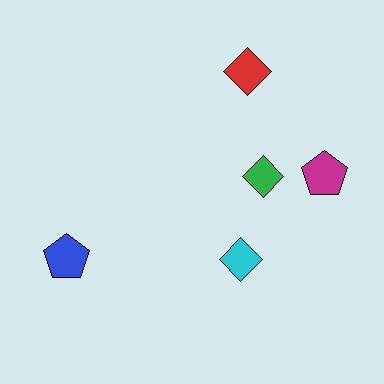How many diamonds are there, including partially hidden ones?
There are 3 diamonds.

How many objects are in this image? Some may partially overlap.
There are 5 objects.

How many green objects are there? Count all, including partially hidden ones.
There is 1 green object.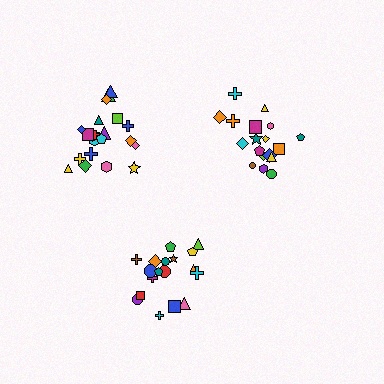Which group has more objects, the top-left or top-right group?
The top-left group.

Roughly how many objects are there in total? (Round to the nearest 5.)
Roughly 60 objects in total.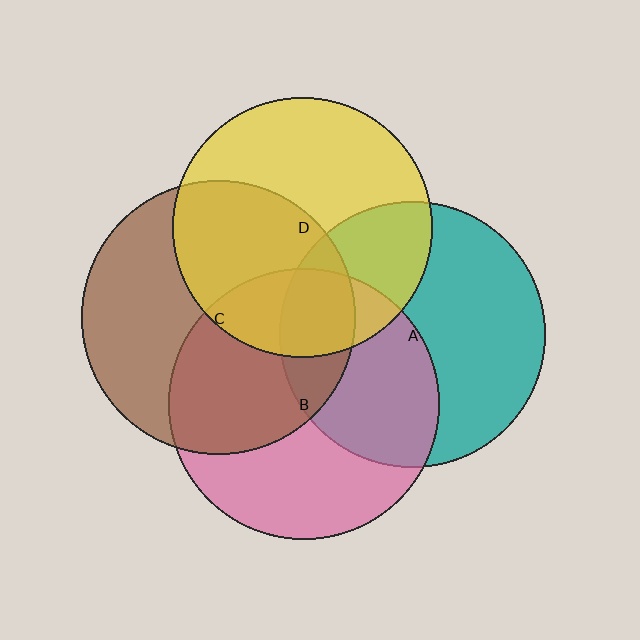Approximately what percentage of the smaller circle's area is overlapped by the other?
Approximately 40%.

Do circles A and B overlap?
Yes.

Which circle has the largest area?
Circle C (brown).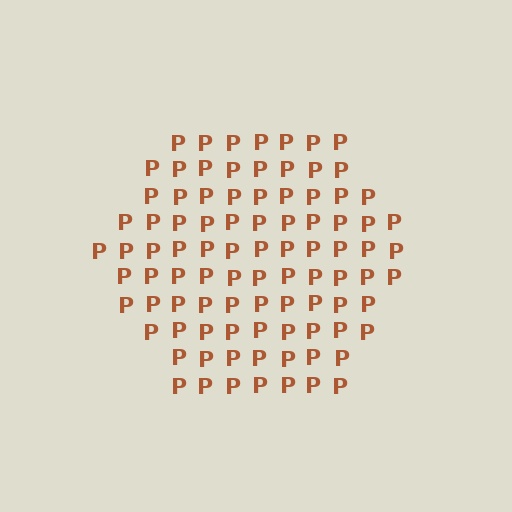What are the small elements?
The small elements are letter P's.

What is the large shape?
The large shape is a hexagon.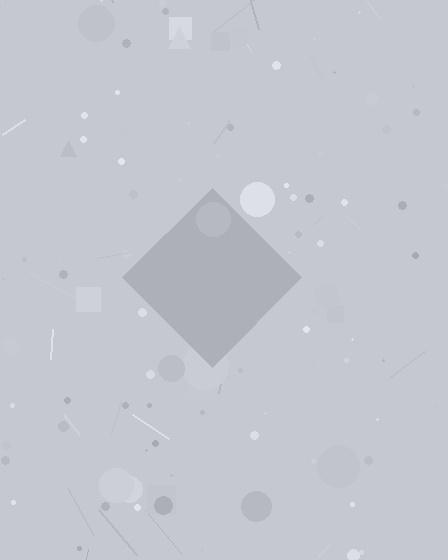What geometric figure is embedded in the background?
A diamond is embedded in the background.